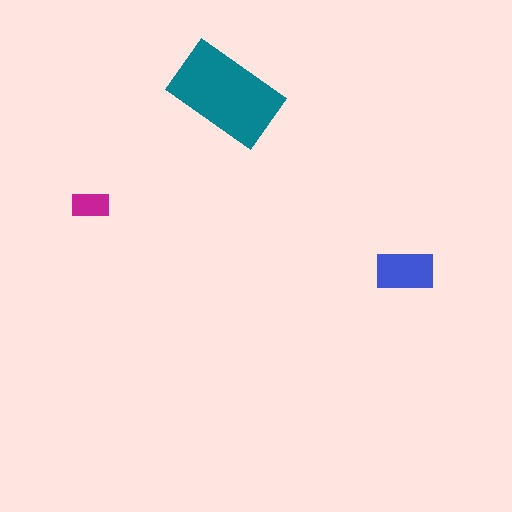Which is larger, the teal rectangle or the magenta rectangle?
The teal one.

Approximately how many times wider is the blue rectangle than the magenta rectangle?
About 1.5 times wider.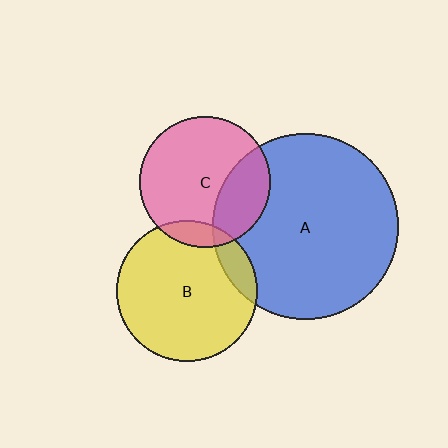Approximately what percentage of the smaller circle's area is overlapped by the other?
Approximately 10%.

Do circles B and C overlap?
Yes.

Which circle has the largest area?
Circle A (blue).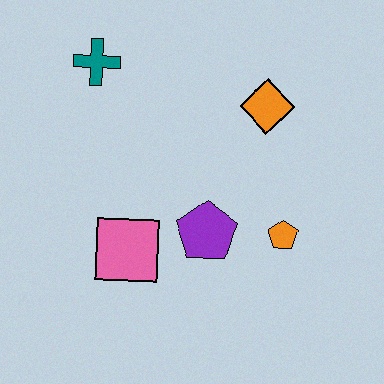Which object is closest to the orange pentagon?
The purple pentagon is closest to the orange pentagon.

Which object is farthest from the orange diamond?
The pink square is farthest from the orange diamond.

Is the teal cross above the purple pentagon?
Yes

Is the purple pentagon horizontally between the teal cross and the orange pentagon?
Yes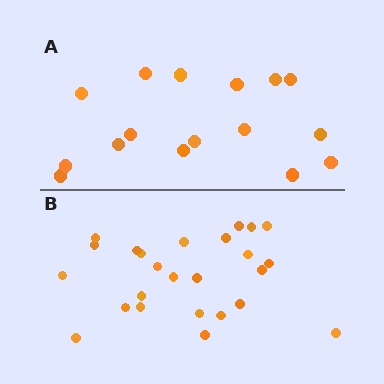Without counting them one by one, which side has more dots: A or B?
Region B (the bottom region) has more dots.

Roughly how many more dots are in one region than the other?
Region B has roughly 8 or so more dots than region A.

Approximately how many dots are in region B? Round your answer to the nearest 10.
About 20 dots. (The exact count is 25, which rounds to 20.)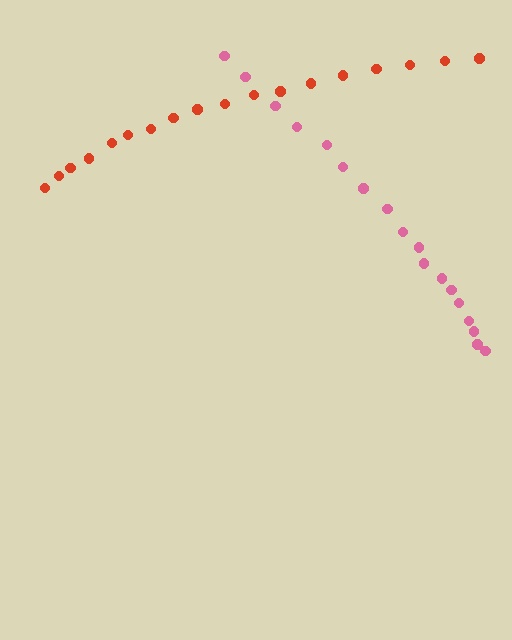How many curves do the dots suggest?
There are 2 distinct paths.